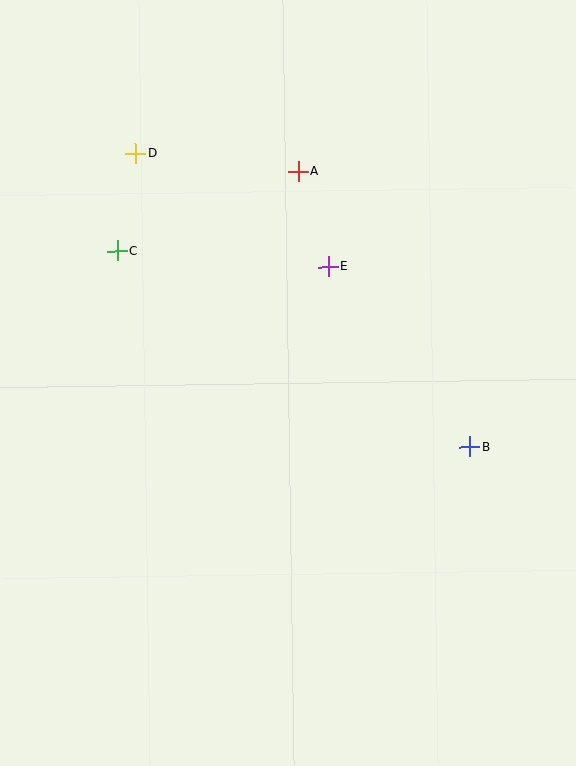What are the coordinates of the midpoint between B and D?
The midpoint between B and D is at (302, 300).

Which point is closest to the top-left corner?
Point D is closest to the top-left corner.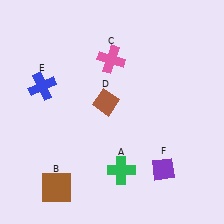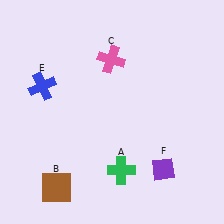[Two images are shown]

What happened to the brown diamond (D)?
The brown diamond (D) was removed in Image 2. It was in the top-left area of Image 1.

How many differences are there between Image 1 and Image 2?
There is 1 difference between the two images.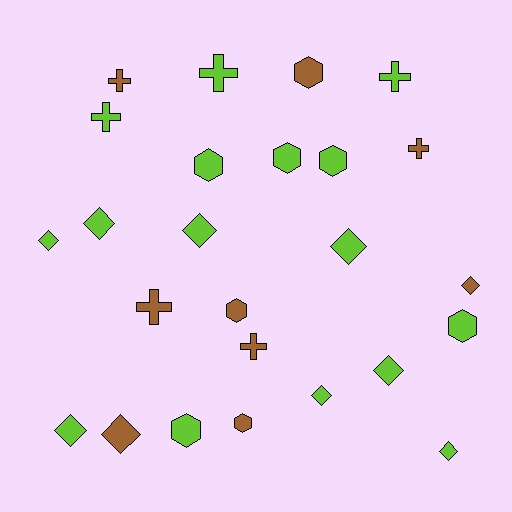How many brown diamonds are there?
There are 2 brown diamonds.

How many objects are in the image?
There are 25 objects.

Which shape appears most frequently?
Diamond, with 10 objects.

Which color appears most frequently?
Lime, with 16 objects.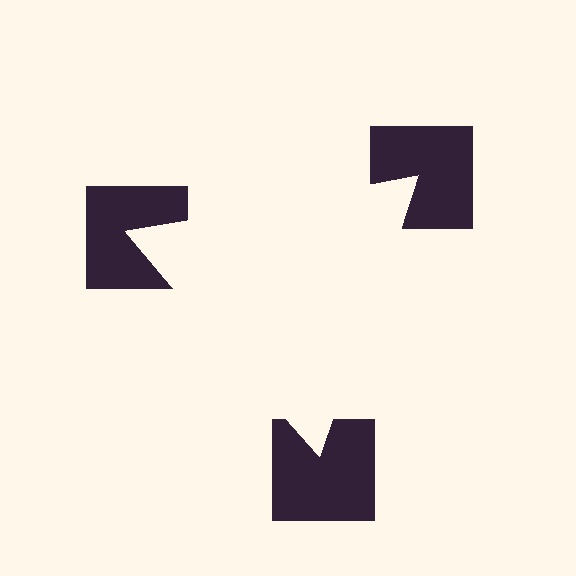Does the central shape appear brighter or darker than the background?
It typically appears slightly brighter than the background, even though no actual brightness change is drawn.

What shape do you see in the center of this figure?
An illusory triangle — its edges are inferred from the aligned wedge cuts in the notched squares, not physically drawn.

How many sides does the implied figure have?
3 sides.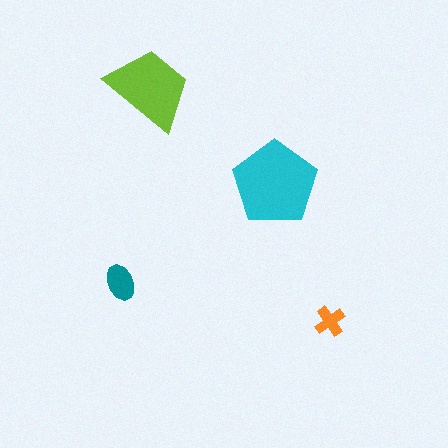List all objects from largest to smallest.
The cyan pentagon, the lime trapezoid, the teal ellipse, the orange cross.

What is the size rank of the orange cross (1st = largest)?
4th.